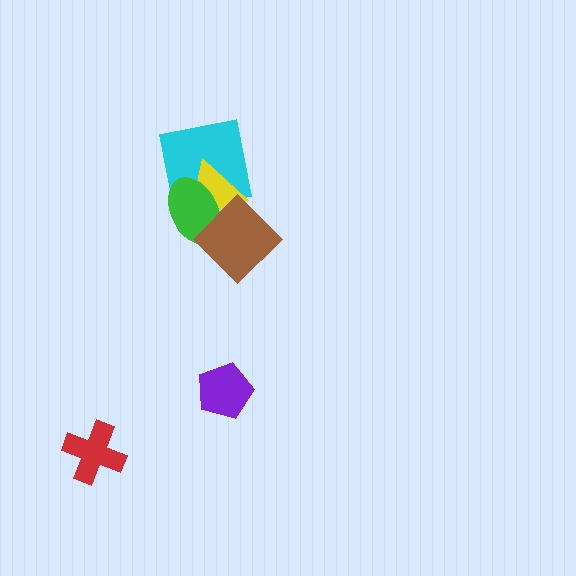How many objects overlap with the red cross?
0 objects overlap with the red cross.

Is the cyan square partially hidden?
Yes, it is partially covered by another shape.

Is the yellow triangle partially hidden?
Yes, it is partially covered by another shape.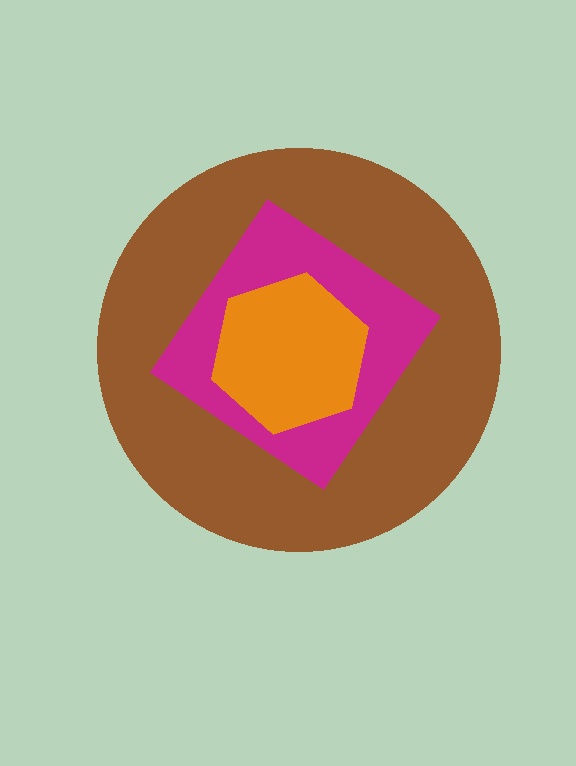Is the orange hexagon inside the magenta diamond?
Yes.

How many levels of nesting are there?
3.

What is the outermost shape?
The brown circle.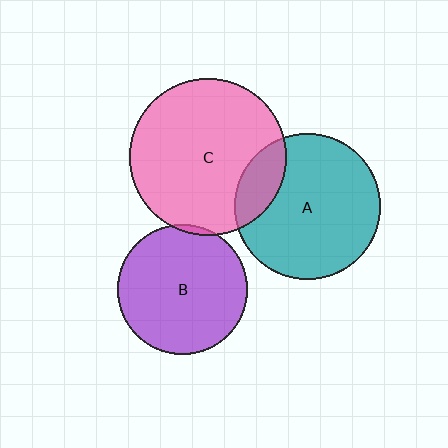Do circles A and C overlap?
Yes.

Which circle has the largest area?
Circle C (pink).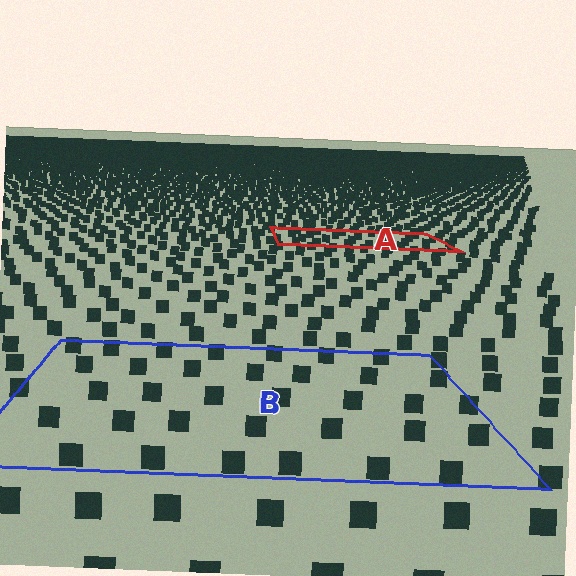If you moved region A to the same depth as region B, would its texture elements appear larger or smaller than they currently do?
They would appear larger. At a closer depth, the same texture elements are projected at a bigger on-screen size.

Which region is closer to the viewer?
Region B is closer. The texture elements there are larger and more spread out.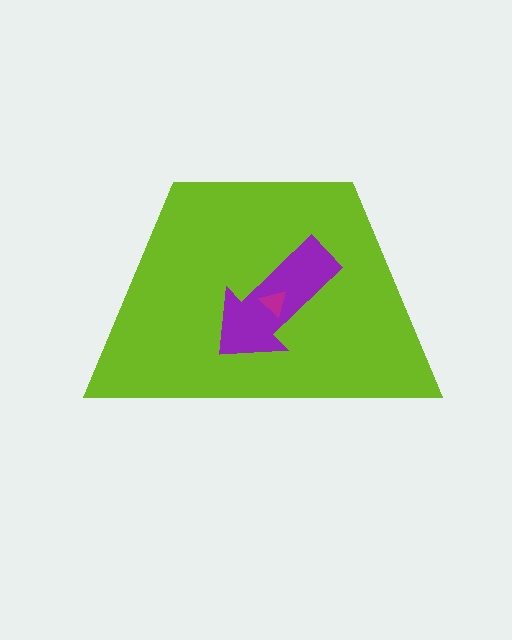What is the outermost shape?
The lime trapezoid.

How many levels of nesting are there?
3.